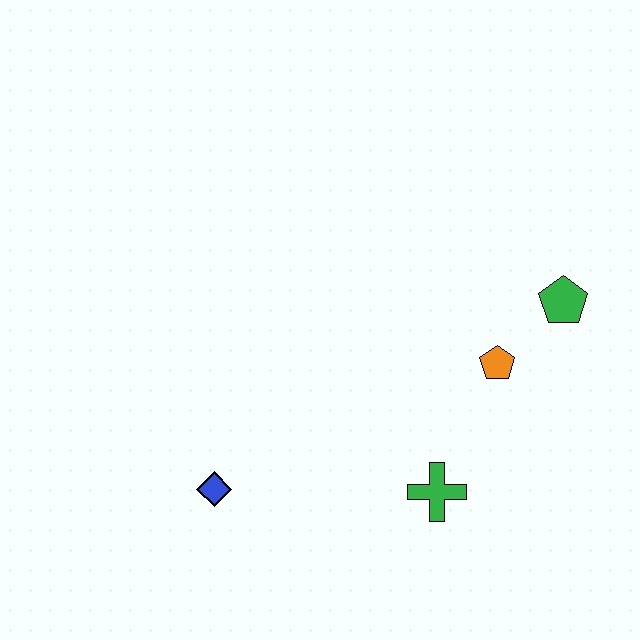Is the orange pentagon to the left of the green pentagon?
Yes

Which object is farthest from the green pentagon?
The blue diamond is farthest from the green pentagon.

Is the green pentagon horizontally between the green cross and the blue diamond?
No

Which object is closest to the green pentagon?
The orange pentagon is closest to the green pentagon.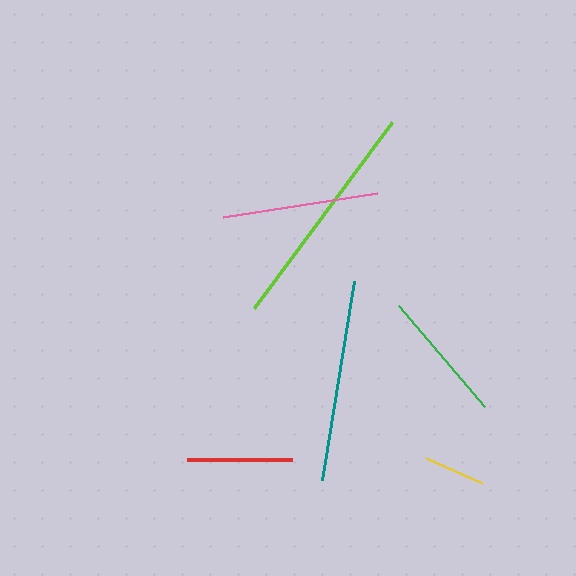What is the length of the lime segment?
The lime segment is approximately 231 pixels long.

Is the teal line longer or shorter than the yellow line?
The teal line is longer than the yellow line.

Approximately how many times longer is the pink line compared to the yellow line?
The pink line is approximately 2.5 times the length of the yellow line.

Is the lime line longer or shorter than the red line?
The lime line is longer than the red line.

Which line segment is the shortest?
The yellow line is the shortest at approximately 61 pixels.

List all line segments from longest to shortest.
From longest to shortest: lime, teal, pink, green, red, yellow.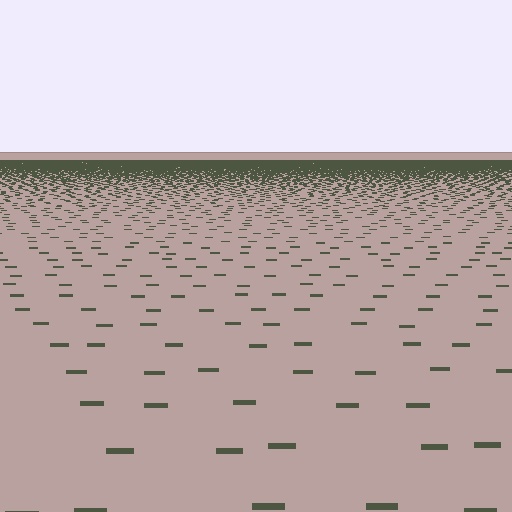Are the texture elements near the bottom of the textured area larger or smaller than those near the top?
Larger. Near the bottom, elements are closer to the viewer and appear at a bigger on-screen size.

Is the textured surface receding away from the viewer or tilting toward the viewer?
The surface is receding away from the viewer. Texture elements get smaller and denser toward the top.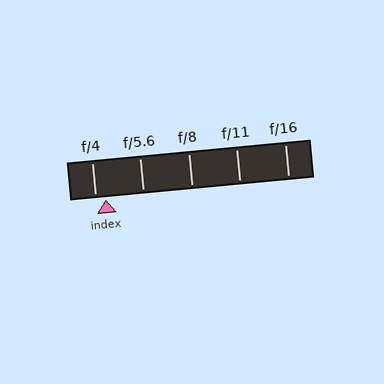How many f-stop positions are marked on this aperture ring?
There are 5 f-stop positions marked.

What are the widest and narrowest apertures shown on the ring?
The widest aperture shown is f/4 and the narrowest is f/16.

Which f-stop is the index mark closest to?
The index mark is closest to f/4.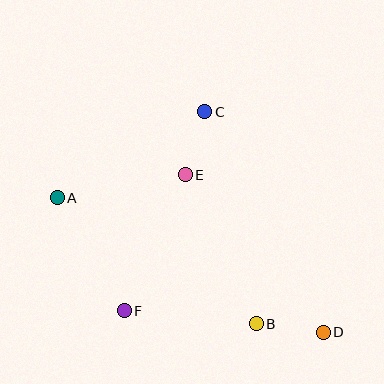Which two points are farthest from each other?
Points A and D are farthest from each other.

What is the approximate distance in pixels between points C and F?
The distance between C and F is approximately 215 pixels.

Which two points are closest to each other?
Points C and E are closest to each other.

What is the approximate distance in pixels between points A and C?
The distance between A and C is approximately 171 pixels.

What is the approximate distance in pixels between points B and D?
The distance between B and D is approximately 68 pixels.